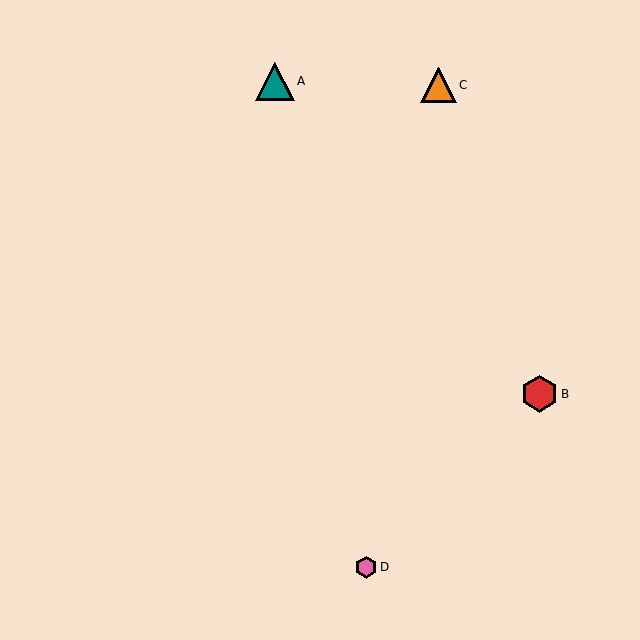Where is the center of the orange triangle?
The center of the orange triangle is at (439, 85).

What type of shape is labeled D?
Shape D is a pink hexagon.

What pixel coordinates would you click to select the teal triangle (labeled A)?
Click at (275, 81) to select the teal triangle A.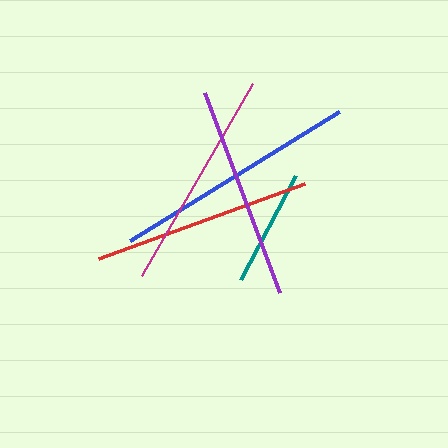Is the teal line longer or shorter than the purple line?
The purple line is longer than the teal line.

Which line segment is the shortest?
The teal line is the shortest at approximately 117 pixels.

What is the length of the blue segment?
The blue segment is approximately 245 pixels long.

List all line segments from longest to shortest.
From longest to shortest: blue, magenta, red, purple, teal.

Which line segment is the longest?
The blue line is the longest at approximately 245 pixels.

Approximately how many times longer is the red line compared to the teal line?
The red line is approximately 1.9 times the length of the teal line.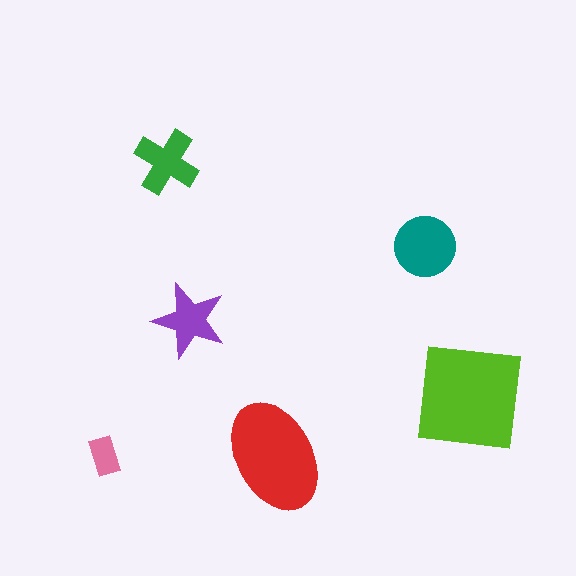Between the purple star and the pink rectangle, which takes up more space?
The purple star.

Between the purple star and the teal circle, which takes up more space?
The teal circle.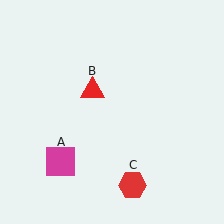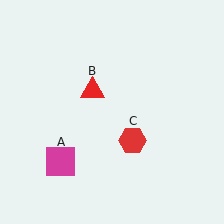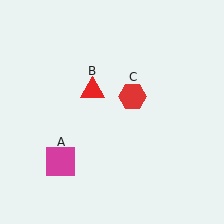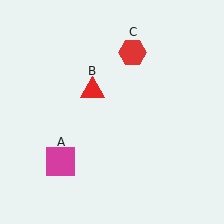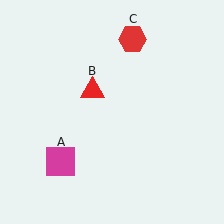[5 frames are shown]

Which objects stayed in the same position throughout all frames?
Magenta square (object A) and red triangle (object B) remained stationary.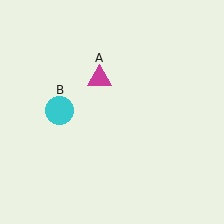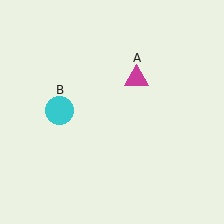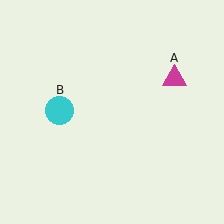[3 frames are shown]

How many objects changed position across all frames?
1 object changed position: magenta triangle (object A).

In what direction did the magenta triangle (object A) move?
The magenta triangle (object A) moved right.